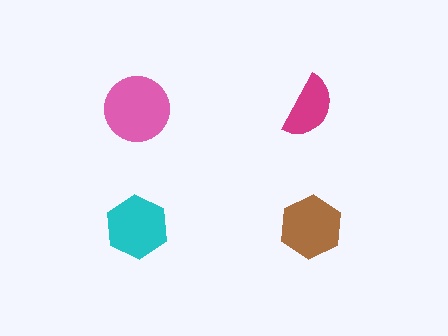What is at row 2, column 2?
A brown hexagon.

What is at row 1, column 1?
A pink circle.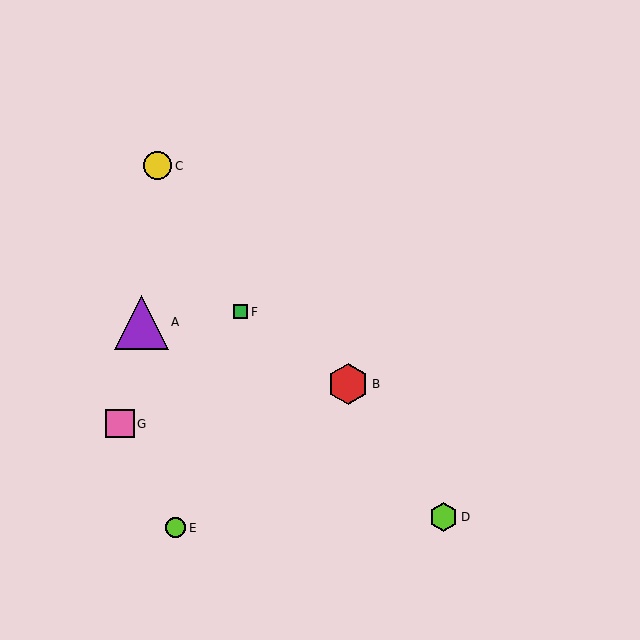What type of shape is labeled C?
Shape C is a yellow circle.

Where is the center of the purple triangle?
The center of the purple triangle is at (142, 322).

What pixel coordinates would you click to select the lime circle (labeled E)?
Click at (176, 528) to select the lime circle E.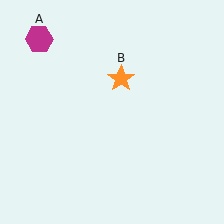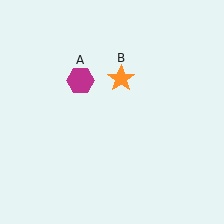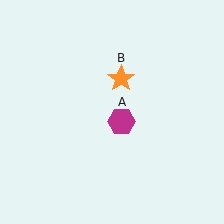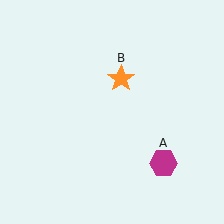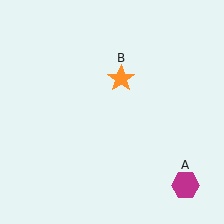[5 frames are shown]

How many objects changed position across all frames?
1 object changed position: magenta hexagon (object A).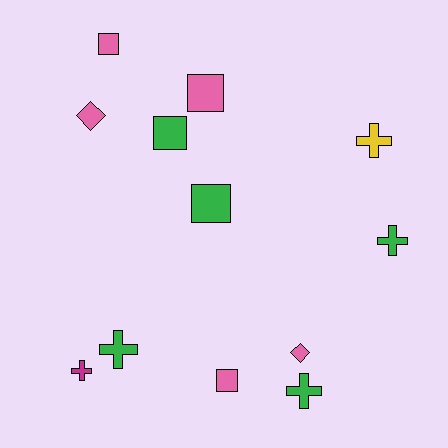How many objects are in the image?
There are 12 objects.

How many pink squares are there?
There are 3 pink squares.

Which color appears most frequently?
Pink, with 5 objects.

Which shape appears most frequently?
Cross, with 5 objects.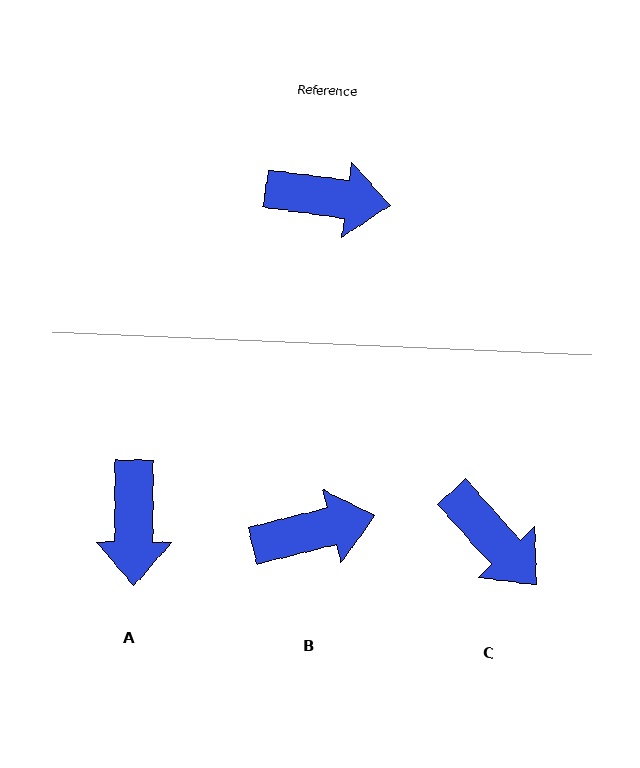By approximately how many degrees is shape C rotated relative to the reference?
Approximately 40 degrees clockwise.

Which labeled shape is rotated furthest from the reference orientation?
A, about 82 degrees away.